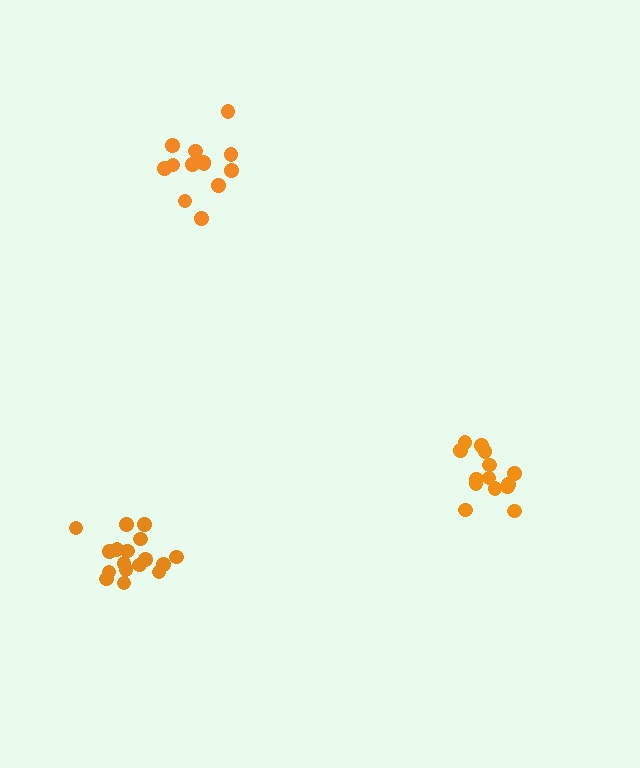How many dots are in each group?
Group 1: 14 dots, Group 2: 13 dots, Group 3: 17 dots (44 total).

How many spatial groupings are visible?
There are 3 spatial groupings.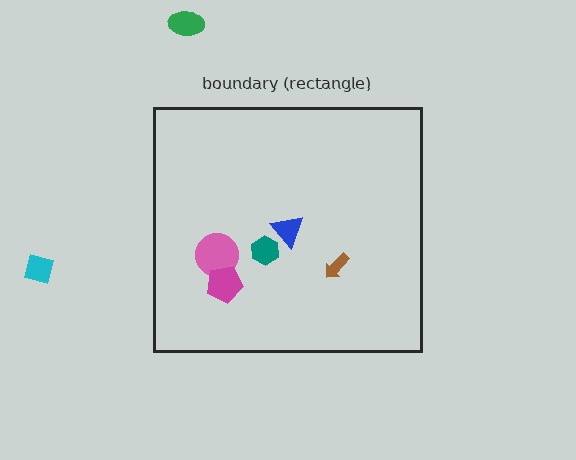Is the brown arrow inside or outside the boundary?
Inside.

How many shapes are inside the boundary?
5 inside, 2 outside.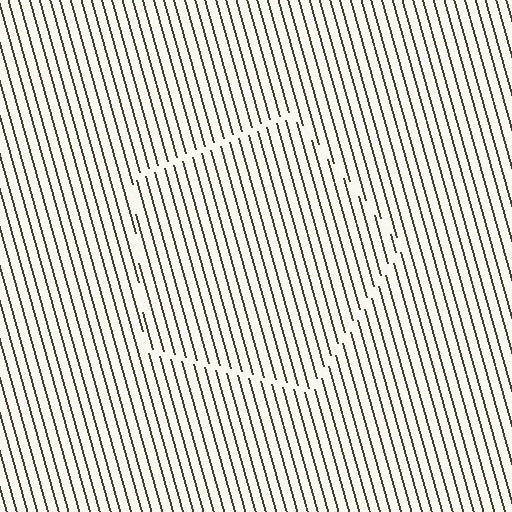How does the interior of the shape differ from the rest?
The interior of the shape contains the same grating, shifted by half a period — the contour is defined by the phase discontinuity where line-ends from the inner and outer gratings abut.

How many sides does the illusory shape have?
5 sides — the line-ends trace a pentagon.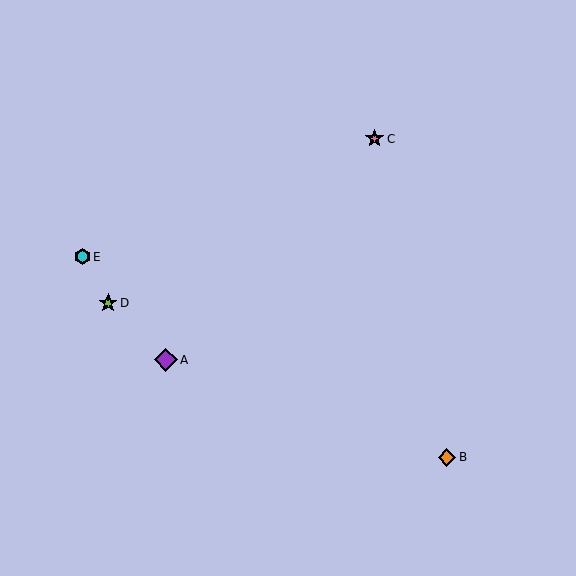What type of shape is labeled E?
Shape E is a cyan hexagon.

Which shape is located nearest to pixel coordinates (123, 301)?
The lime star (labeled D) at (108, 303) is nearest to that location.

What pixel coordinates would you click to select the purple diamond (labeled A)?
Click at (166, 360) to select the purple diamond A.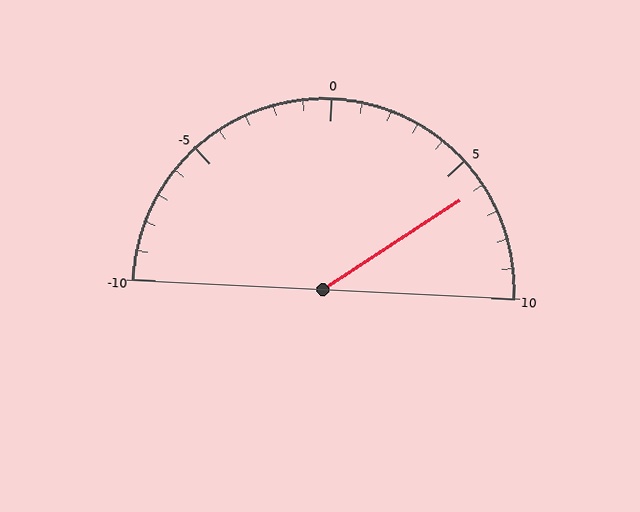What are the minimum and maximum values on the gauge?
The gauge ranges from -10 to 10.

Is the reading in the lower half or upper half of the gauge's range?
The reading is in the upper half of the range (-10 to 10).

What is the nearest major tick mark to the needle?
The nearest major tick mark is 5.